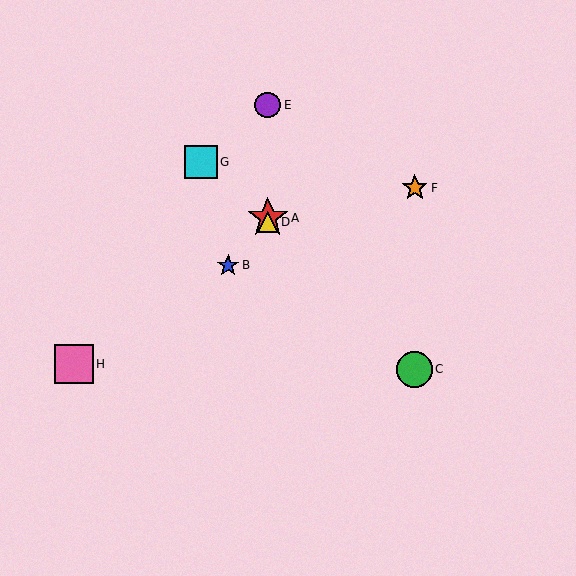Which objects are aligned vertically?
Objects A, D, E are aligned vertically.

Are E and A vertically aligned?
Yes, both are at x≈268.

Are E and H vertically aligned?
No, E is at x≈268 and H is at x≈74.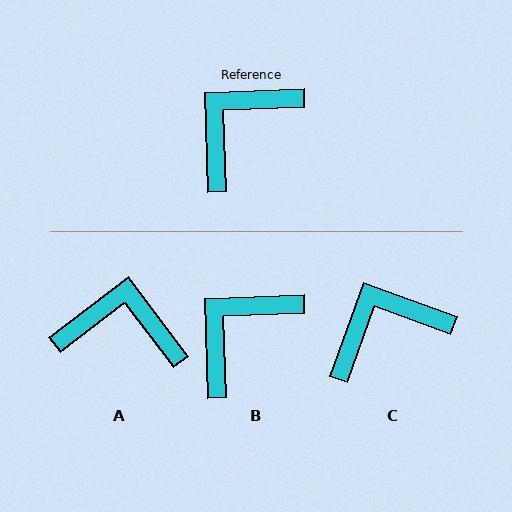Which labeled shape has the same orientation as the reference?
B.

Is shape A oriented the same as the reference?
No, it is off by about 55 degrees.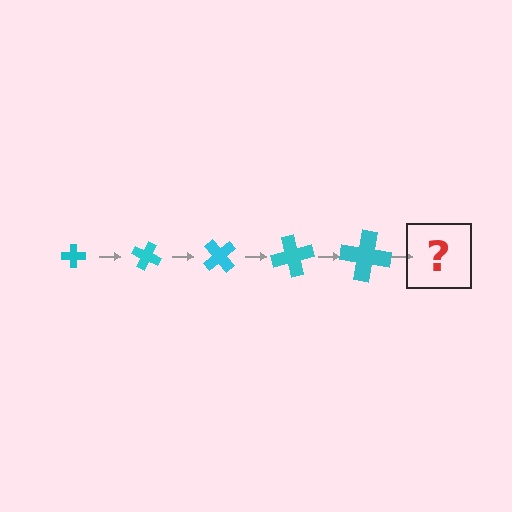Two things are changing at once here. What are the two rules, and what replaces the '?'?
The two rules are that the cross grows larger each step and it rotates 25 degrees each step. The '?' should be a cross, larger than the previous one and rotated 125 degrees from the start.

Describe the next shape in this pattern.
It should be a cross, larger than the previous one and rotated 125 degrees from the start.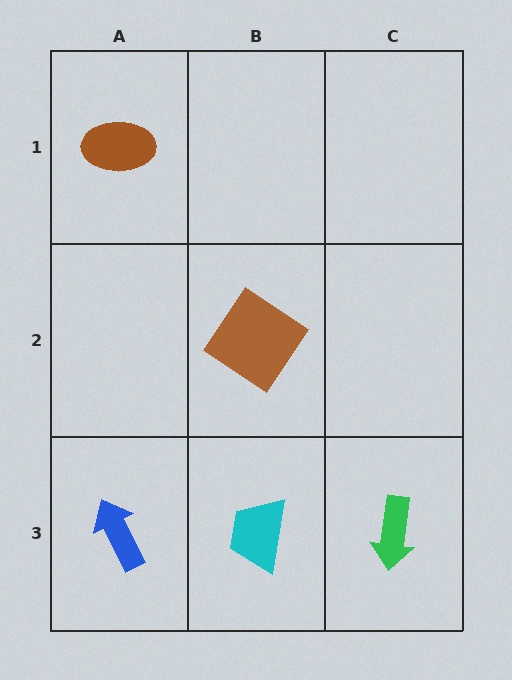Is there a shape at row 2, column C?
No, that cell is empty.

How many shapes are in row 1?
1 shape.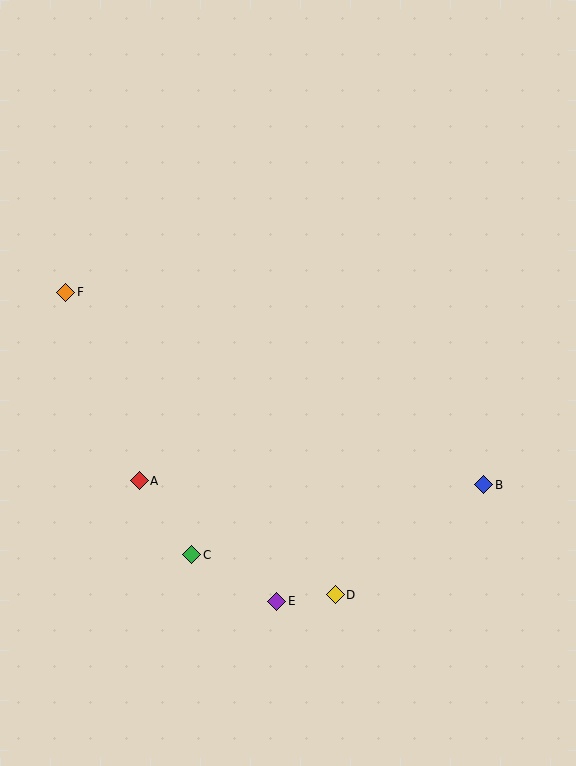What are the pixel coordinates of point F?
Point F is at (66, 292).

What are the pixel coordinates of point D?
Point D is at (335, 595).